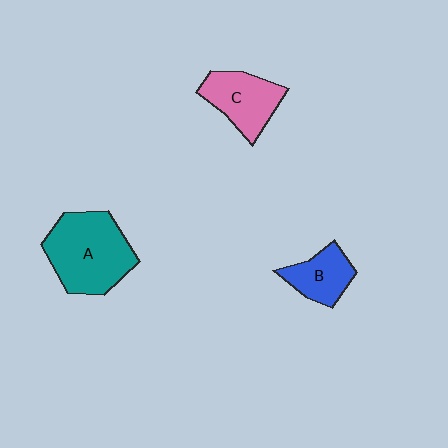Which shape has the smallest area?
Shape B (blue).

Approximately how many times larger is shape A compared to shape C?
Approximately 1.6 times.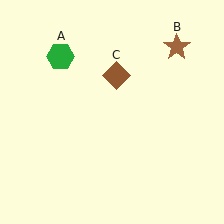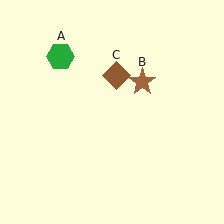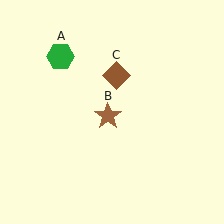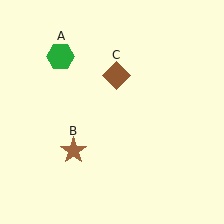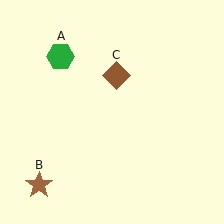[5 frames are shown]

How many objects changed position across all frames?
1 object changed position: brown star (object B).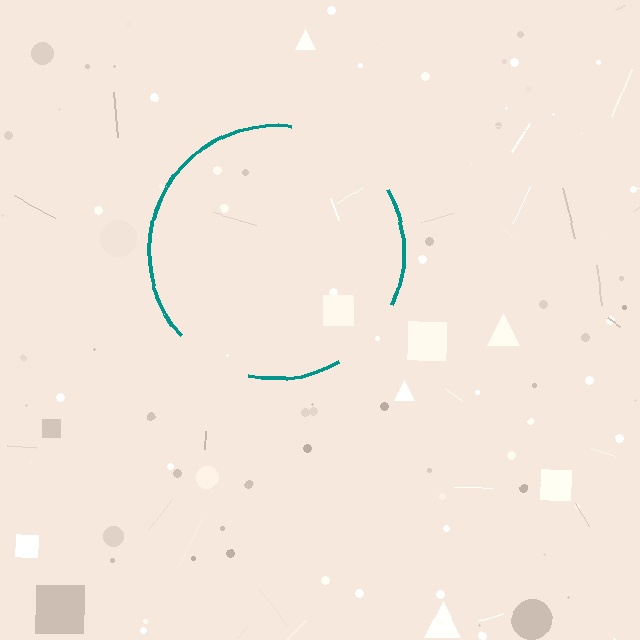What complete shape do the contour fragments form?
The contour fragments form a circle.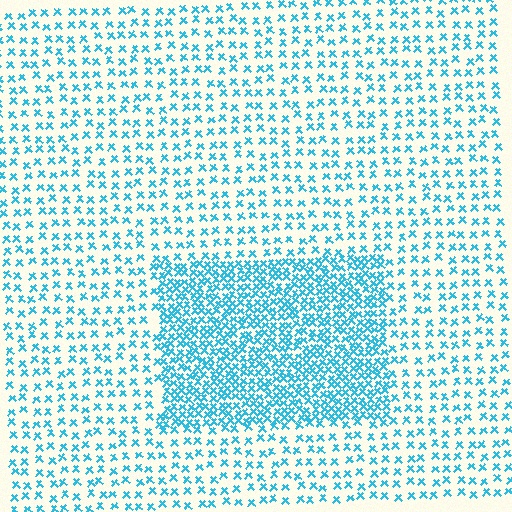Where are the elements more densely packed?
The elements are more densely packed inside the rectangle boundary.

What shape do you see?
I see a rectangle.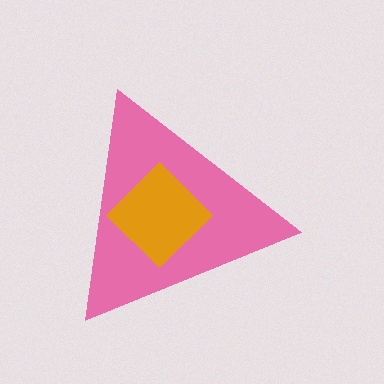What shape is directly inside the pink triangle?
The orange diamond.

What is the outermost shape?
The pink triangle.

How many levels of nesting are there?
2.